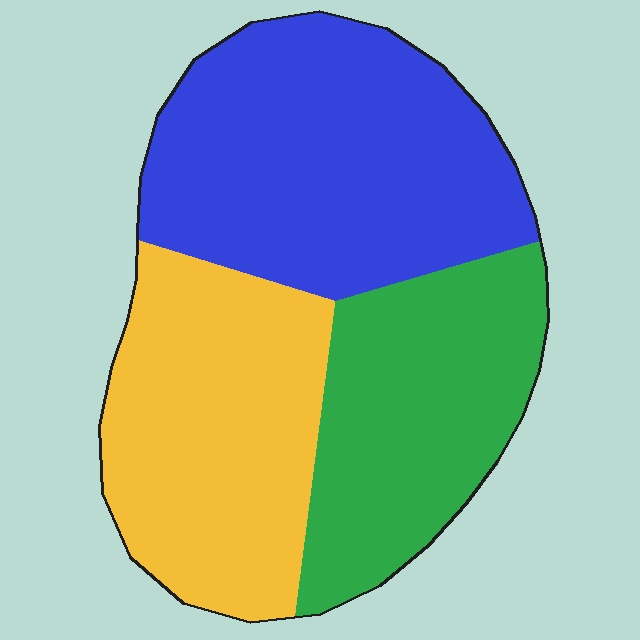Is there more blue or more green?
Blue.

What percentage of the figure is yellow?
Yellow covers 32% of the figure.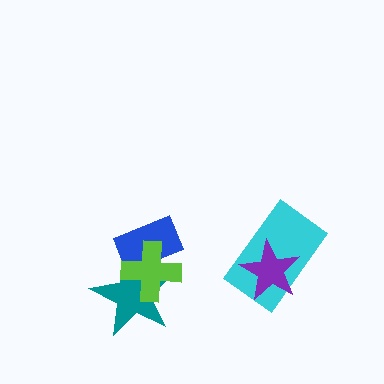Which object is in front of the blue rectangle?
The lime cross is in front of the blue rectangle.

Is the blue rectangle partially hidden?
Yes, it is partially covered by another shape.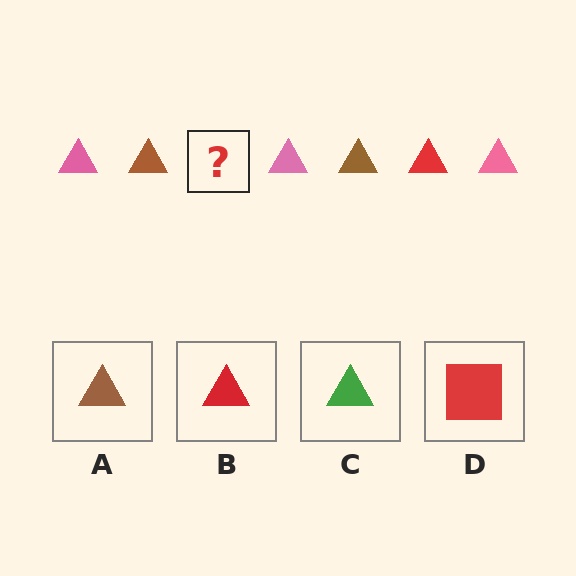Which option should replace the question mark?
Option B.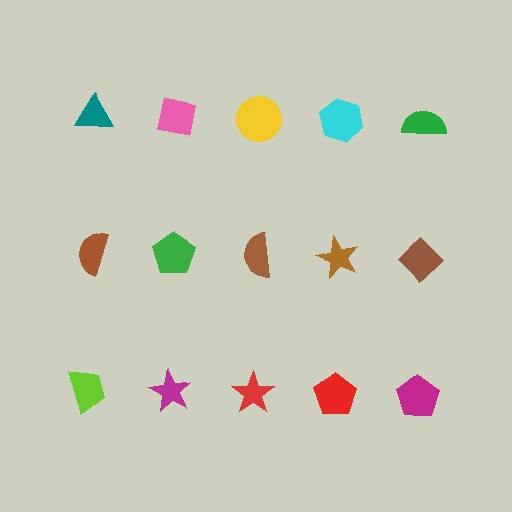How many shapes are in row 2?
5 shapes.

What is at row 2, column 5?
A brown diamond.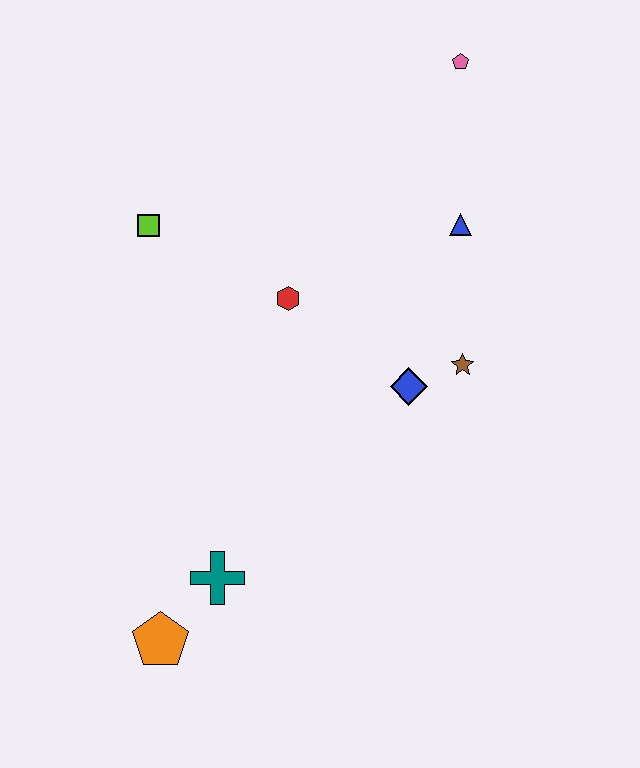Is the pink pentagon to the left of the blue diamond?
No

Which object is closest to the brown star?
The blue diamond is closest to the brown star.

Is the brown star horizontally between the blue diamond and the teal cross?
No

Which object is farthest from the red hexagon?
The orange pentagon is farthest from the red hexagon.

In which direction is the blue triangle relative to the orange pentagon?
The blue triangle is above the orange pentagon.